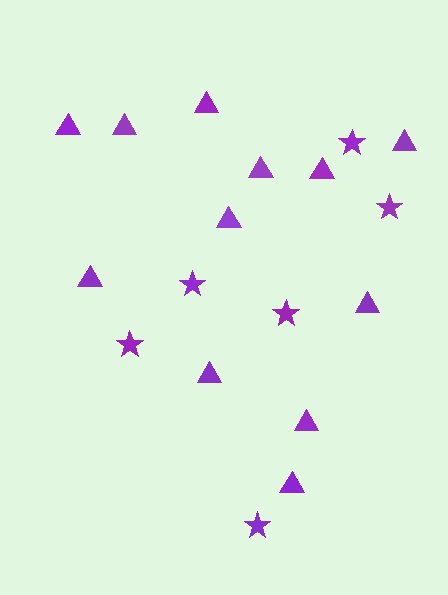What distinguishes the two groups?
There are 2 groups: one group of triangles (12) and one group of stars (6).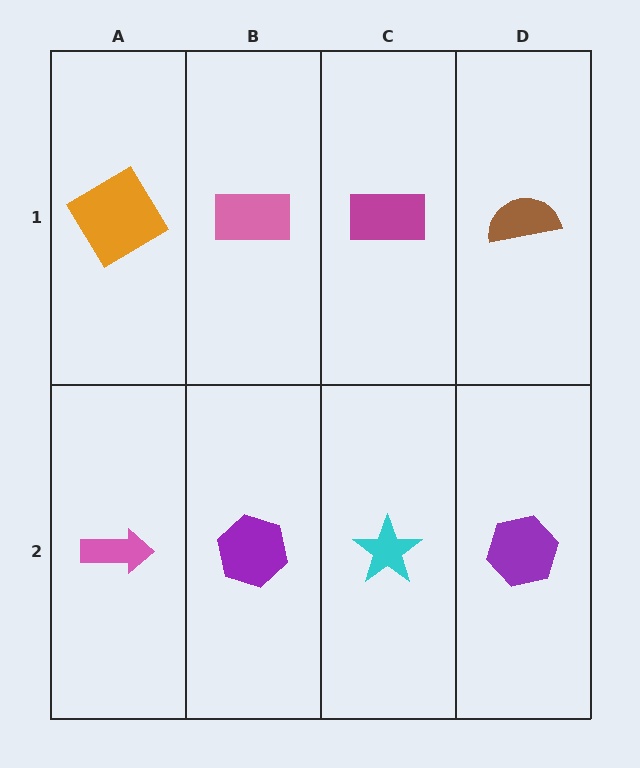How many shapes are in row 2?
4 shapes.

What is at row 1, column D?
A brown semicircle.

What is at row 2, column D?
A purple hexagon.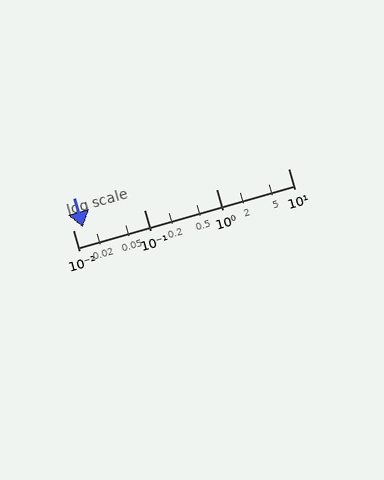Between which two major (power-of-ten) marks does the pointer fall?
The pointer is between 0.01 and 0.1.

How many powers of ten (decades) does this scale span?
The scale spans 3 decades, from 0.01 to 10.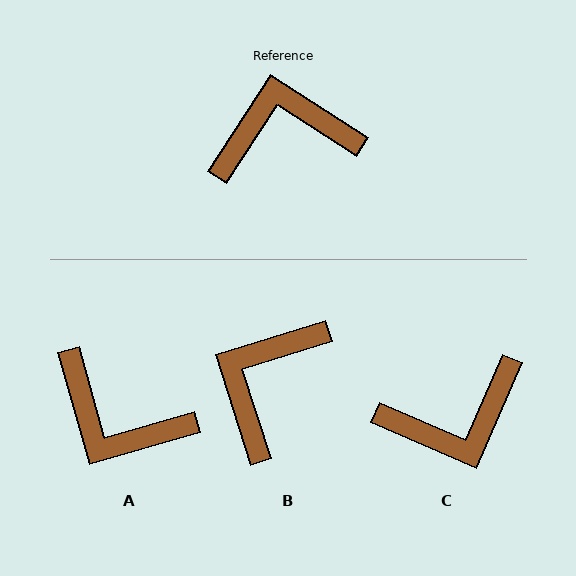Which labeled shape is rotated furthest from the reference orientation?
C, about 171 degrees away.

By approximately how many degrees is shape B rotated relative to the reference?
Approximately 50 degrees counter-clockwise.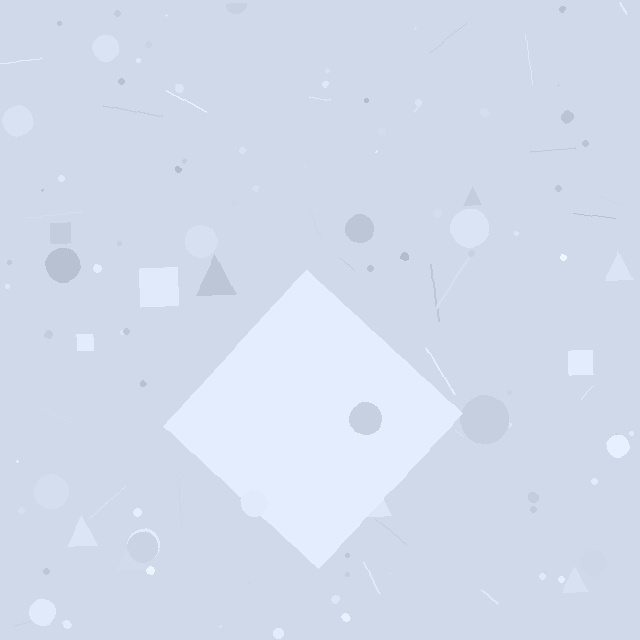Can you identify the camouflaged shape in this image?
The camouflaged shape is a diamond.